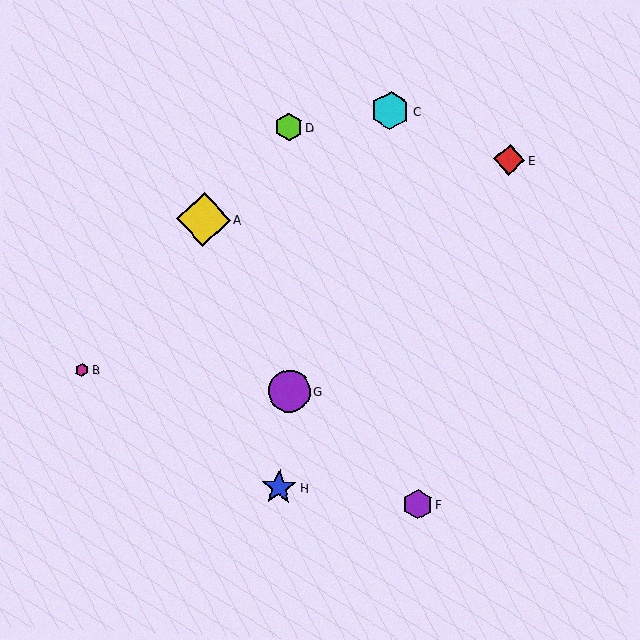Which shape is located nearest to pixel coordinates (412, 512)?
The purple hexagon (labeled F) at (418, 504) is nearest to that location.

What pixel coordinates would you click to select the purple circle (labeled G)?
Click at (289, 391) to select the purple circle G.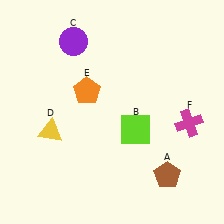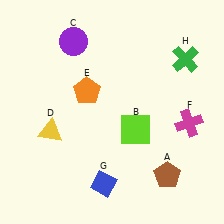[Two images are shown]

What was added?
A blue diamond (G), a green cross (H) were added in Image 2.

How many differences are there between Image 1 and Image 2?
There are 2 differences between the two images.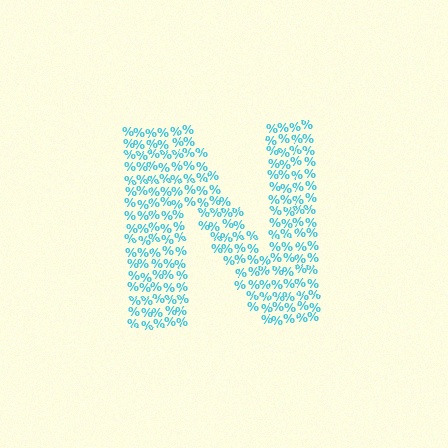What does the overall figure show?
The overall figure shows the letter N.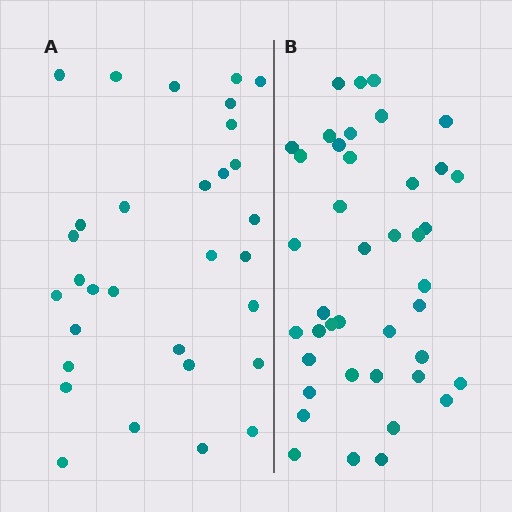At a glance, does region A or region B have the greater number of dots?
Region B (the right region) has more dots.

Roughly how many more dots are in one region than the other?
Region B has roughly 10 or so more dots than region A.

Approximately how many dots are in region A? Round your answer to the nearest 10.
About 30 dots. (The exact count is 31, which rounds to 30.)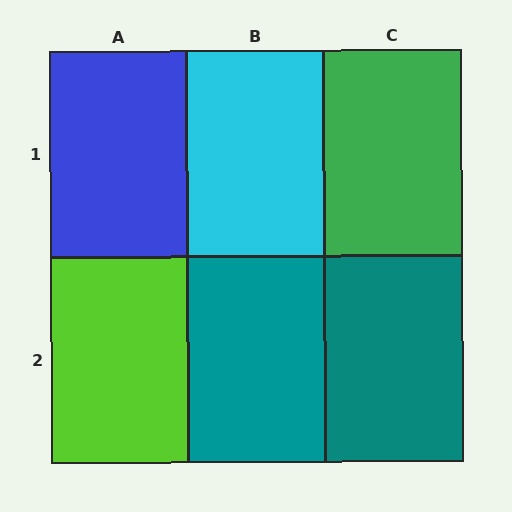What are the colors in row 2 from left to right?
Lime, teal, teal.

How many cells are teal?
2 cells are teal.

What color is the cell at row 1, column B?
Cyan.